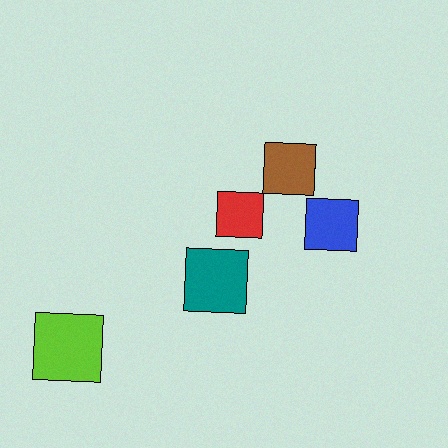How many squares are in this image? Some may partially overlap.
There are 5 squares.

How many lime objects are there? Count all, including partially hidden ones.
There is 1 lime object.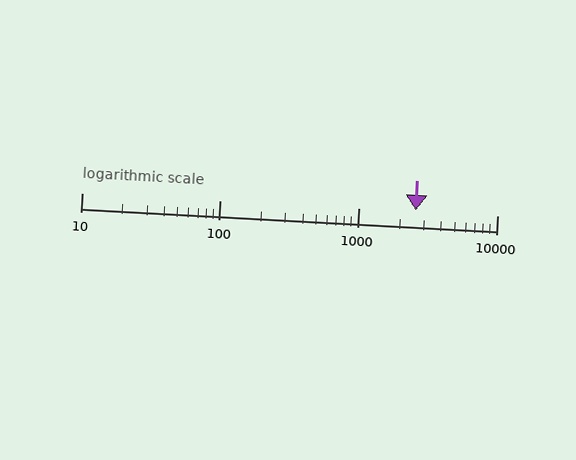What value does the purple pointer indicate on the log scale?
The pointer indicates approximately 2600.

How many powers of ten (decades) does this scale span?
The scale spans 3 decades, from 10 to 10000.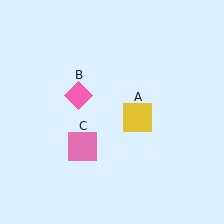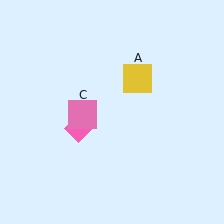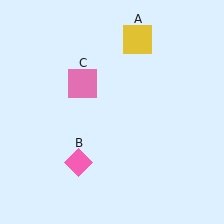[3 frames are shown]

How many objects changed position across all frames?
3 objects changed position: yellow square (object A), pink diamond (object B), pink square (object C).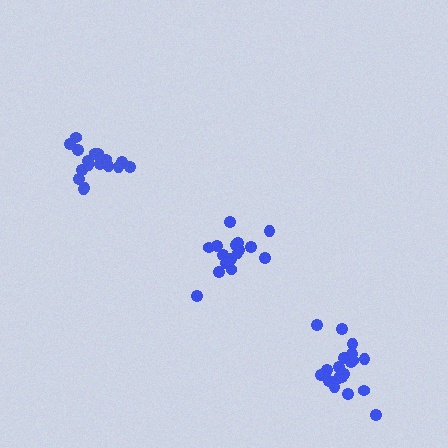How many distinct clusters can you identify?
There are 3 distinct clusters.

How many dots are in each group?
Group 1: 16 dots, Group 2: 19 dots, Group 3: 20 dots (55 total).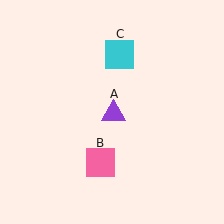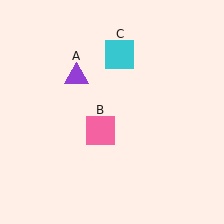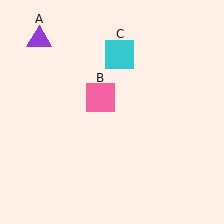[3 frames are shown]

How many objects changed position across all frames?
2 objects changed position: purple triangle (object A), pink square (object B).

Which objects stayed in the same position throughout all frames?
Cyan square (object C) remained stationary.